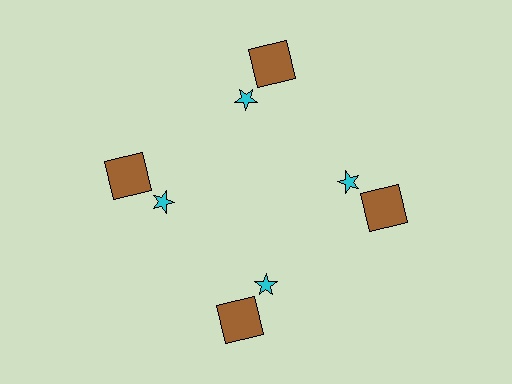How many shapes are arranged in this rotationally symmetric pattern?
There are 8 shapes, arranged in 4 groups of 2.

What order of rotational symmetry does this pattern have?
This pattern has 4-fold rotational symmetry.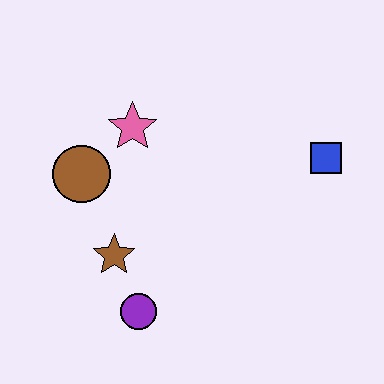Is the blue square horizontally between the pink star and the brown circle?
No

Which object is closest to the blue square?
The pink star is closest to the blue square.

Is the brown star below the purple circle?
No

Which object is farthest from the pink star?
The blue square is farthest from the pink star.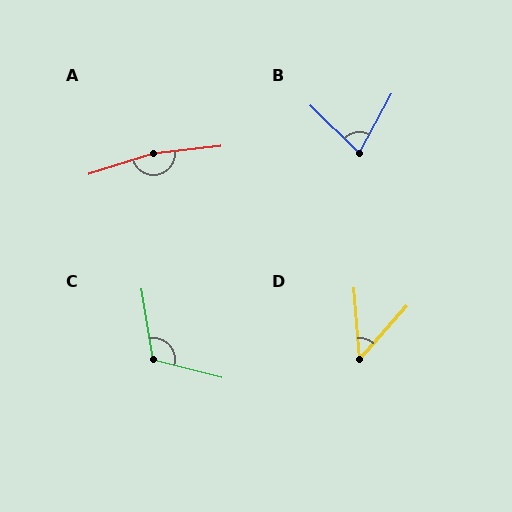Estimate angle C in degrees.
Approximately 113 degrees.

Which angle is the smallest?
D, at approximately 46 degrees.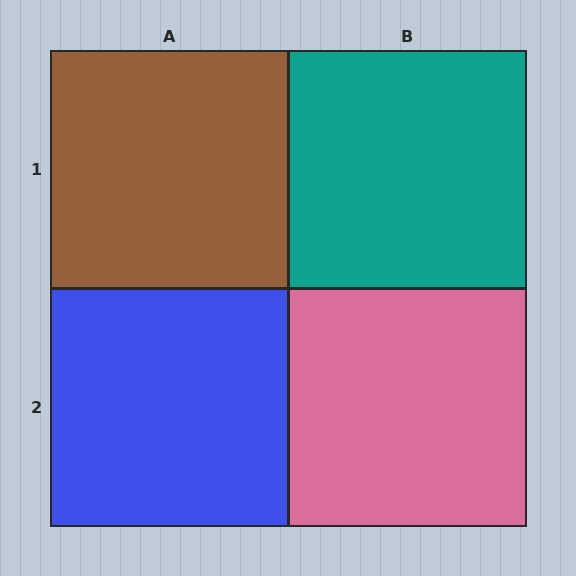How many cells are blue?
1 cell is blue.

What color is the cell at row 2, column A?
Blue.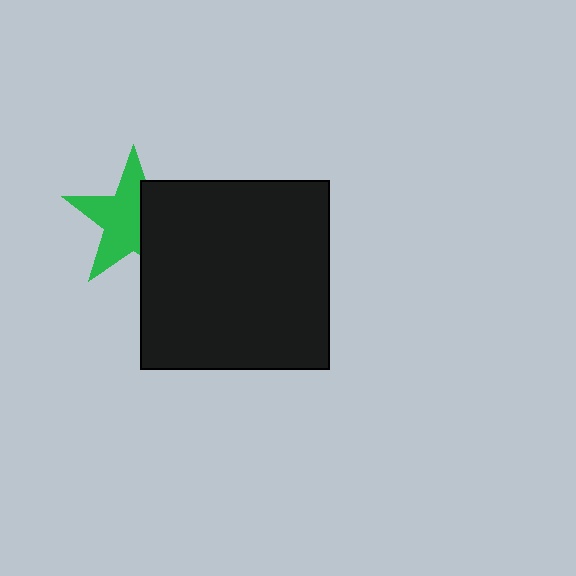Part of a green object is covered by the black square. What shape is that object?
It is a star.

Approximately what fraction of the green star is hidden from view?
Roughly 40% of the green star is hidden behind the black square.